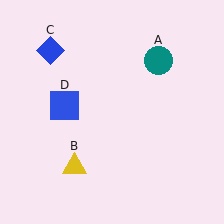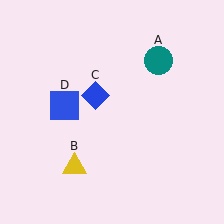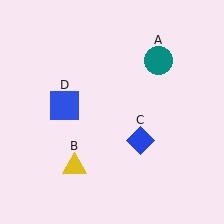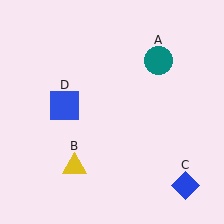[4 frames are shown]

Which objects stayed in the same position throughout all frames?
Teal circle (object A) and yellow triangle (object B) and blue square (object D) remained stationary.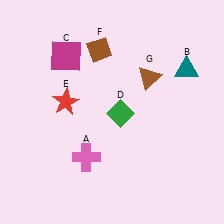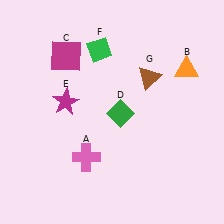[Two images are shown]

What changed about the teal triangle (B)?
In Image 1, B is teal. In Image 2, it changed to orange.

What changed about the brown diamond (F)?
In Image 1, F is brown. In Image 2, it changed to green.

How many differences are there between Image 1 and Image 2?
There are 3 differences between the two images.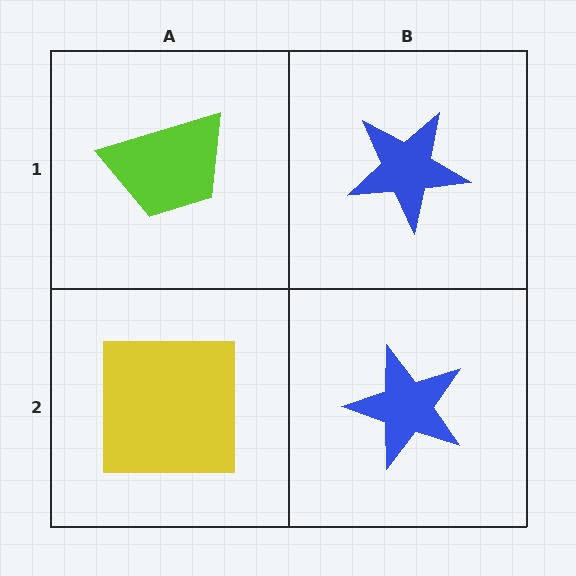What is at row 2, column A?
A yellow square.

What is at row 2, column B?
A blue star.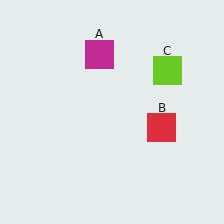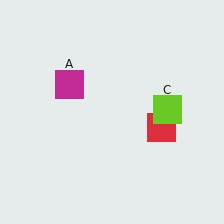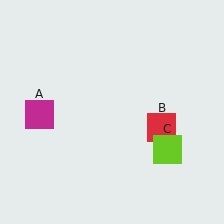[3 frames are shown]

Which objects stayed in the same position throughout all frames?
Red square (object B) remained stationary.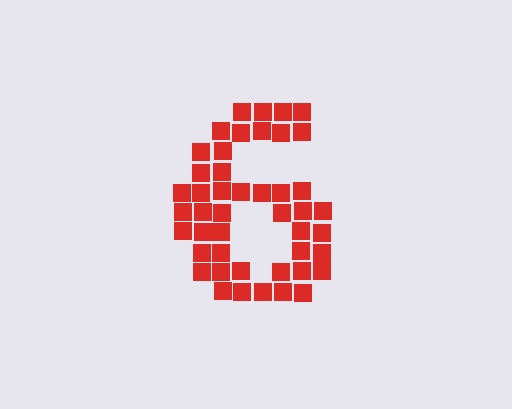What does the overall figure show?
The overall figure shows the digit 6.